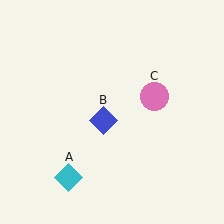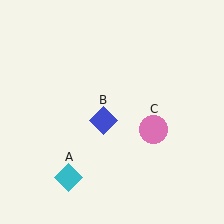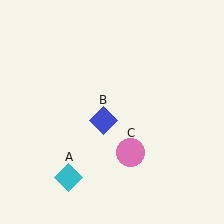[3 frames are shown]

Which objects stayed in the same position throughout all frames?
Cyan diamond (object A) and blue diamond (object B) remained stationary.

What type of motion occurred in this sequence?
The pink circle (object C) rotated clockwise around the center of the scene.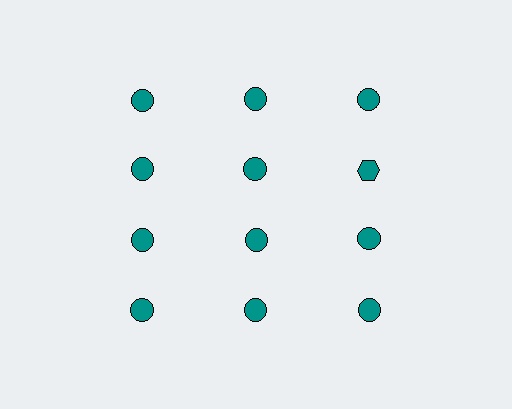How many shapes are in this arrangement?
There are 12 shapes arranged in a grid pattern.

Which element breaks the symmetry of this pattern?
The teal hexagon in the second row, center column breaks the symmetry. All other shapes are teal circles.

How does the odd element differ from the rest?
It has a different shape: hexagon instead of circle.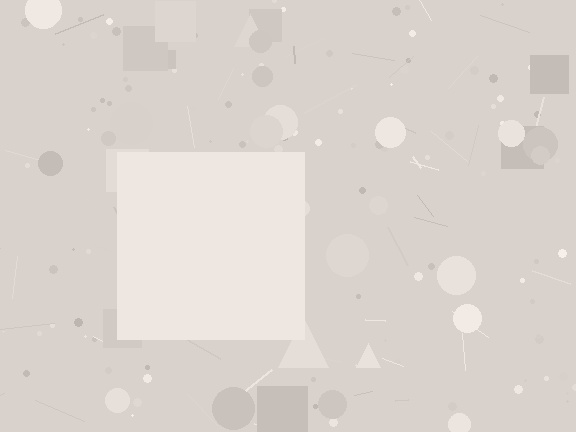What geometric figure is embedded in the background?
A square is embedded in the background.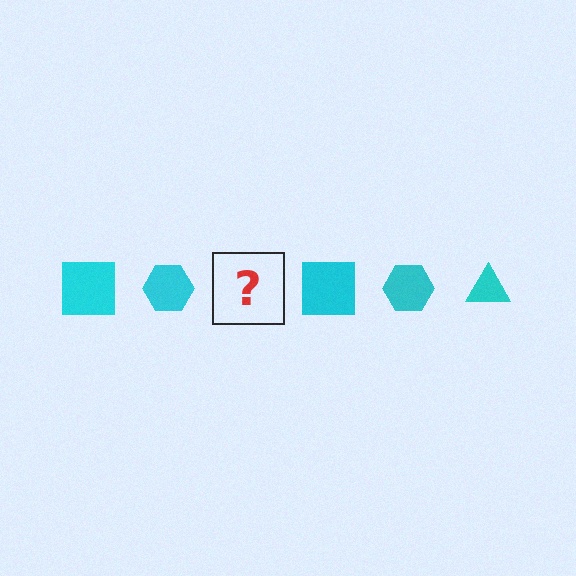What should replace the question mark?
The question mark should be replaced with a cyan triangle.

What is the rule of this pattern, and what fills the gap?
The rule is that the pattern cycles through square, hexagon, triangle shapes in cyan. The gap should be filled with a cyan triangle.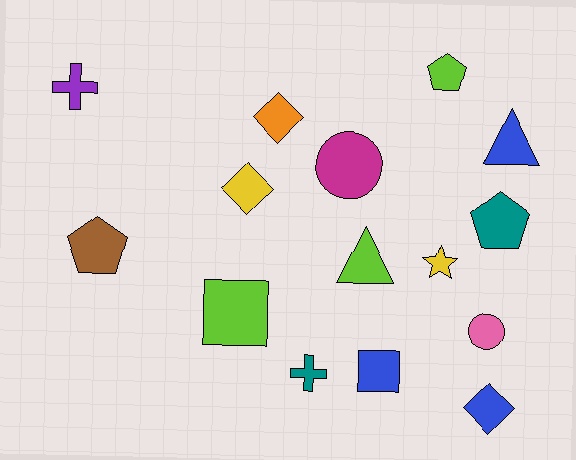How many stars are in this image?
There is 1 star.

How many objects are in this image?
There are 15 objects.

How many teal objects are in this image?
There are 2 teal objects.